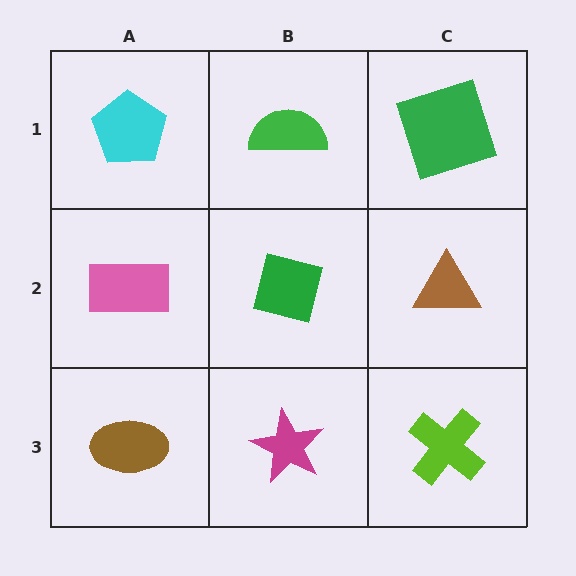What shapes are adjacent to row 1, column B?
A green square (row 2, column B), a cyan pentagon (row 1, column A), a green square (row 1, column C).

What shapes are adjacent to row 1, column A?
A pink rectangle (row 2, column A), a green semicircle (row 1, column B).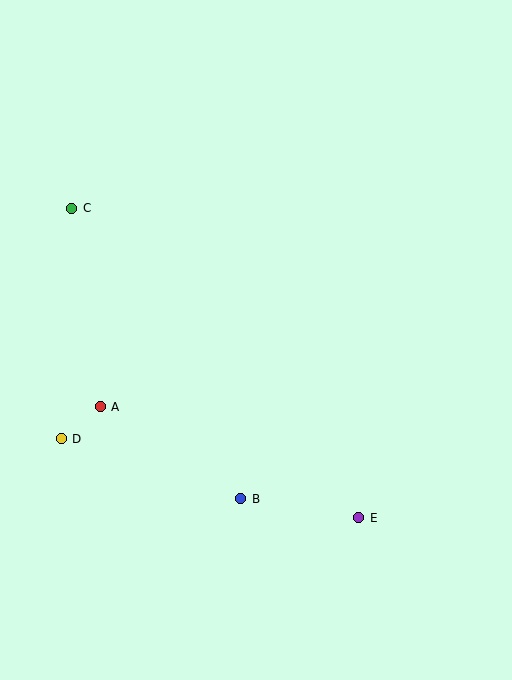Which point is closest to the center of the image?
Point B at (241, 499) is closest to the center.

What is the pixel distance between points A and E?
The distance between A and E is 281 pixels.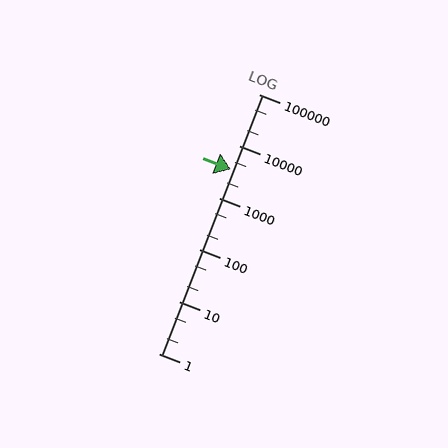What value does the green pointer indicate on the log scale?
The pointer indicates approximately 3500.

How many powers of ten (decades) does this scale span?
The scale spans 5 decades, from 1 to 100000.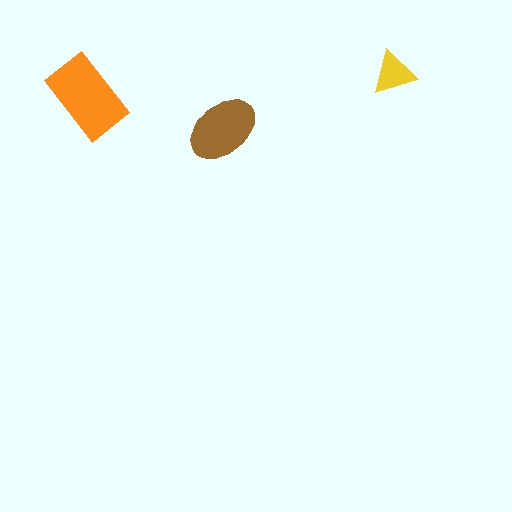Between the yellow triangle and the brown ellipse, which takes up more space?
The brown ellipse.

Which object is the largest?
The orange rectangle.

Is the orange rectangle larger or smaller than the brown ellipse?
Larger.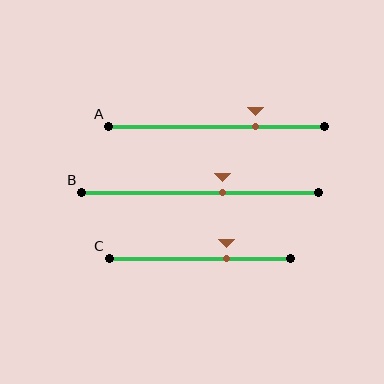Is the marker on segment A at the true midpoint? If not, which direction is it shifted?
No, the marker on segment A is shifted to the right by about 18% of the segment length.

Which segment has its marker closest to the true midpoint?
Segment B has its marker closest to the true midpoint.